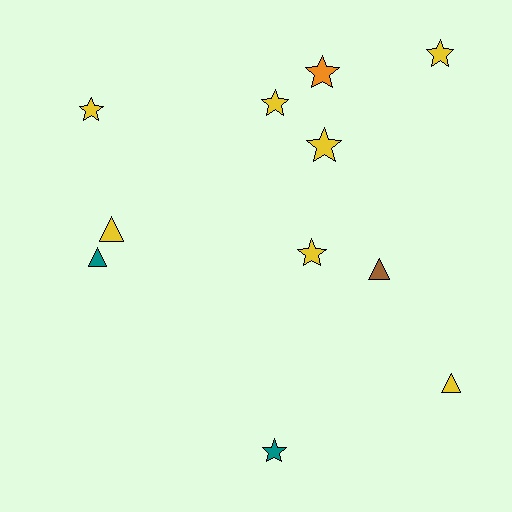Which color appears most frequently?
Yellow, with 7 objects.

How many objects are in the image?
There are 11 objects.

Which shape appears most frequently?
Star, with 7 objects.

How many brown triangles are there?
There is 1 brown triangle.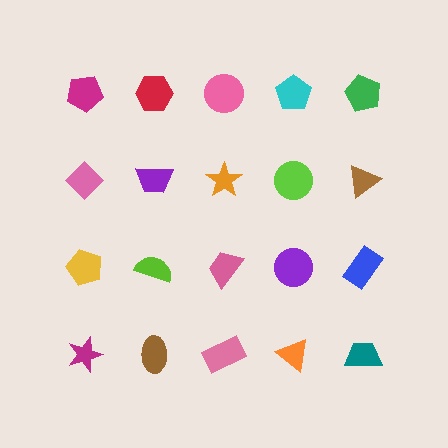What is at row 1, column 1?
A magenta pentagon.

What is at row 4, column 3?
A pink rectangle.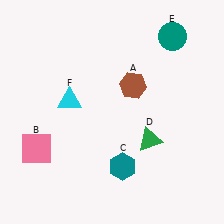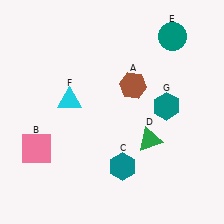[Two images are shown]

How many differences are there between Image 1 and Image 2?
There is 1 difference between the two images.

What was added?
A teal hexagon (G) was added in Image 2.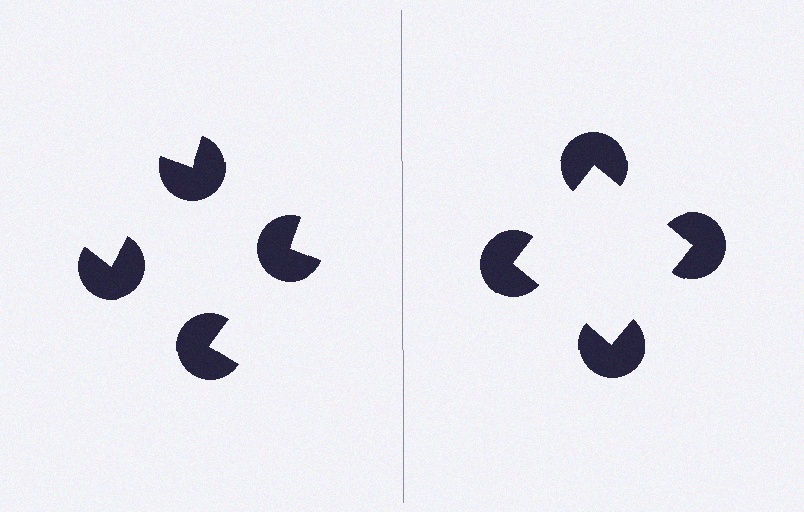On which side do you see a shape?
An illusory square appears on the right side. On the left side the wedge cuts are rotated, so no coherent shape forms.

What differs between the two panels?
The pac-man discs are positioned identically on both sides; only the wedge orientations differ. On the right they align to a square; on the left they are misaligned.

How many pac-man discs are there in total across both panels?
8 — 4 on each side.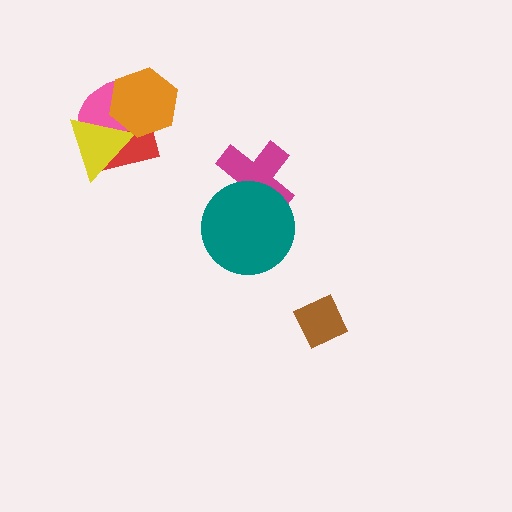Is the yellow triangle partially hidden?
Yes, it is partially covered by another shape.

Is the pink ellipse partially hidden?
Yes, it is partially covered by another shape.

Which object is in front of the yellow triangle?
The orange hexagon is in front of the yellow triangle.